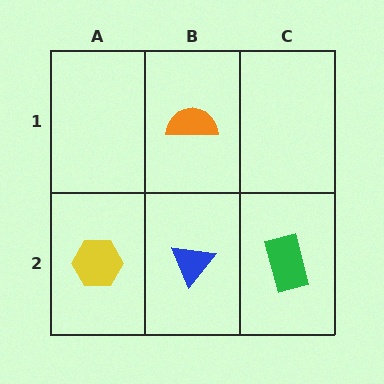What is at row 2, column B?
A blue triangle.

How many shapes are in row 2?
3 shapes.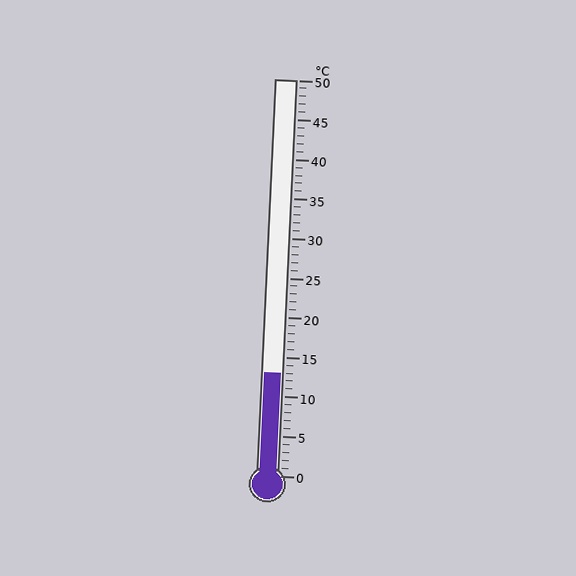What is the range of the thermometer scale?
The thermometer scale ranges from 0°C to 50°C.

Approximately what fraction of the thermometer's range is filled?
The thermometer is filled to approximately 25% of its range.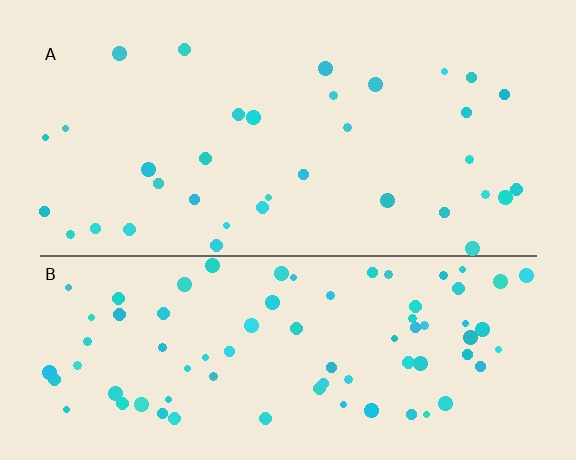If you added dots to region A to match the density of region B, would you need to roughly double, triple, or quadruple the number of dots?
Approximately double.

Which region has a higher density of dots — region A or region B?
B (the bottom).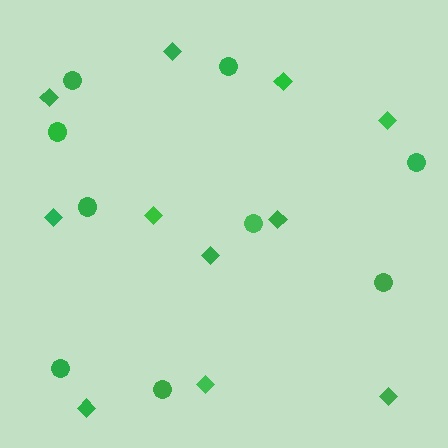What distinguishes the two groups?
There are 2 groups: one group of diamonds (11) and one group of circles (9).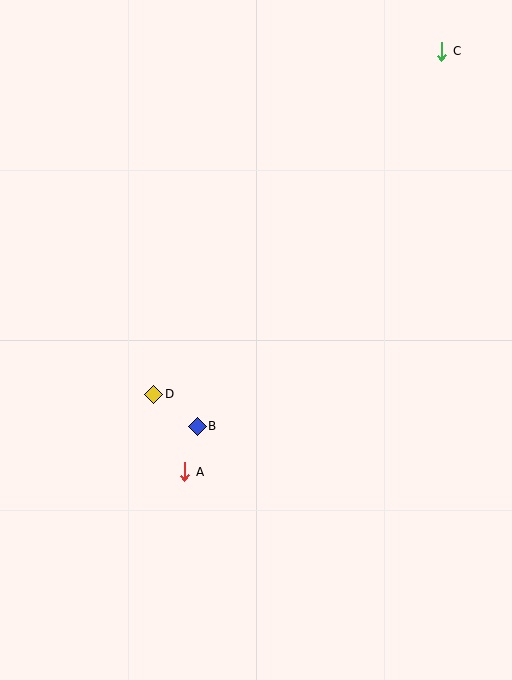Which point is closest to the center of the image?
Point B at (197, 426) is closest to the center.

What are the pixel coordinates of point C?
Point C is at (442, 51).